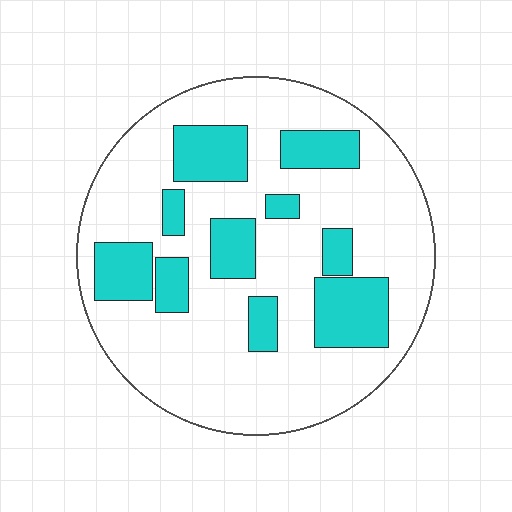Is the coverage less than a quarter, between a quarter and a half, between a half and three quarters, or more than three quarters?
Between a quarter and a half.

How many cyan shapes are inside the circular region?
10.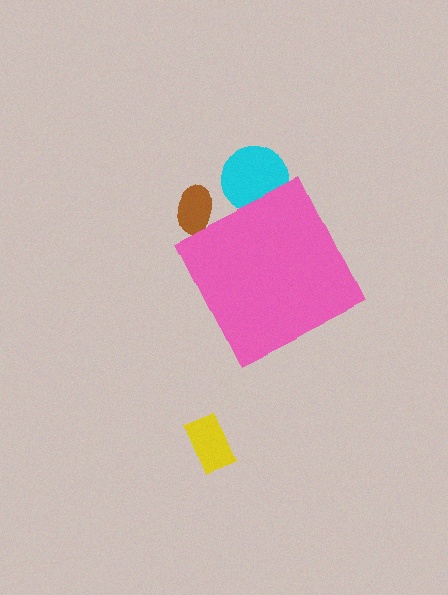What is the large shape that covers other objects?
A pink diamond.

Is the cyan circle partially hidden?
Yes, the cyan circle is partially hidden behind the pink diamond.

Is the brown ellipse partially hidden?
Yes, the brown ellipse is partially hidden behind the pink diamond.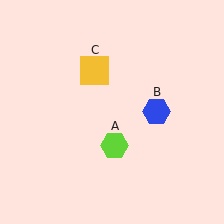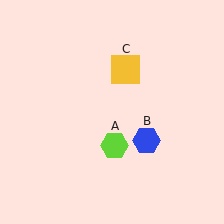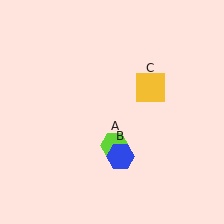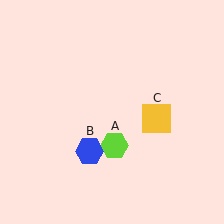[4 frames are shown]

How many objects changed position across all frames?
2 objects changed position: blue hexagon (object B), yellow square (object C).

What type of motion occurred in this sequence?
The blue hexagon (object B), yellow square (object C) rotated clockwise around the center of the scene.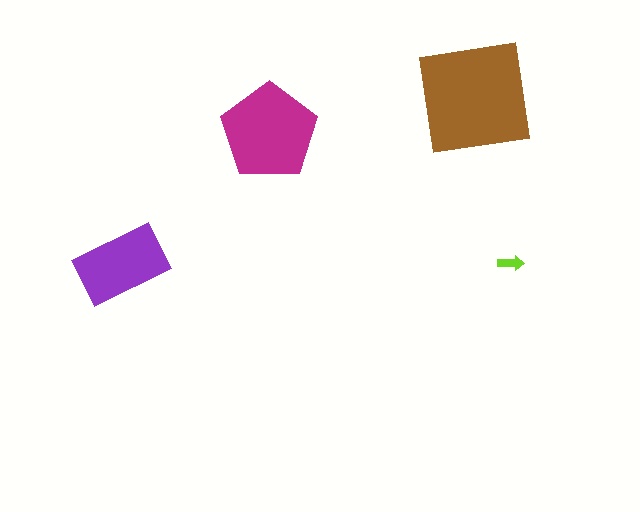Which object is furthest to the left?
The purple rectangle is leftmost.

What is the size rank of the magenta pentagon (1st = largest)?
2nd.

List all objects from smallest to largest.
The lime arrow, the purple rectangle, the magenta pentagon, the brown square.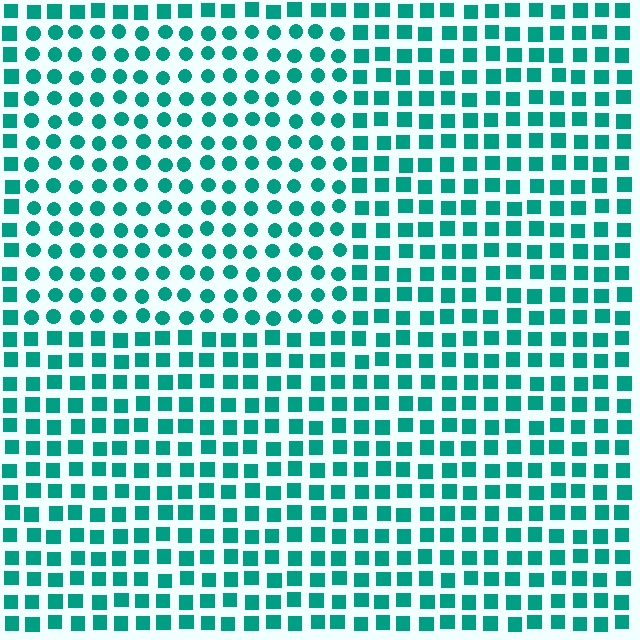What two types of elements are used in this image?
The image uses circles inside the rectangle region and squares outside it.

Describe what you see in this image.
The image is filled with small teal elements arranged in a uniform grid. A rectangle-shaped region contains circles, while the surrounding area contains squares. The boundary is defined purely by the change in element shape.